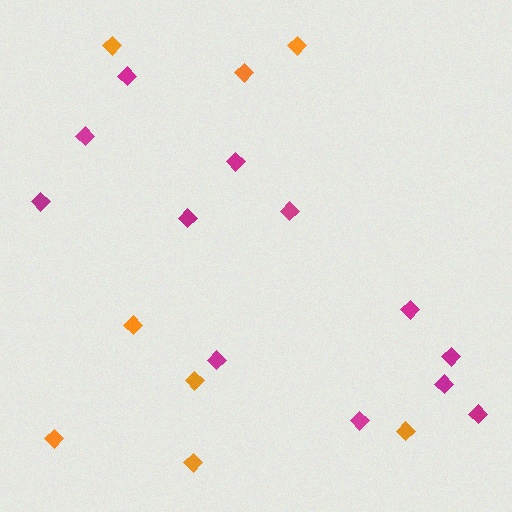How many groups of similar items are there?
There are 2 groups: one group of magenta diamonds (12) and one group of orange diamonds (8).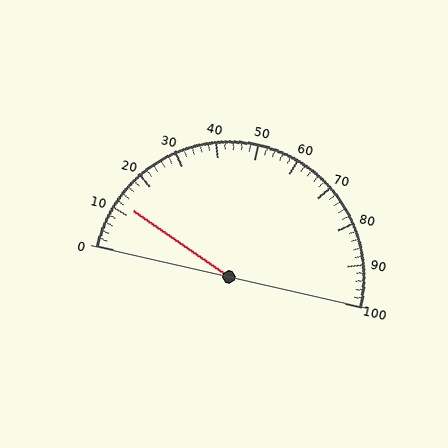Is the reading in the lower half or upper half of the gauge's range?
The reading is in the lower half of the range (0 to 100).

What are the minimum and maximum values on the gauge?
The gauge ranges from 0 to 100.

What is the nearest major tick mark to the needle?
The nearest major tick mark is 10.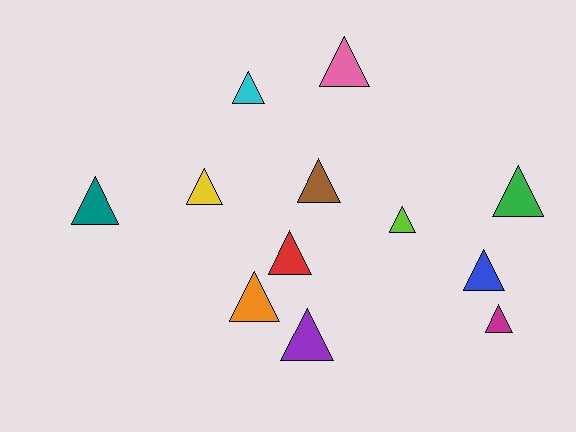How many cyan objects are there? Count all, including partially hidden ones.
There is 1 cyan object.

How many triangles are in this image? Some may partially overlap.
There are 12 triangles.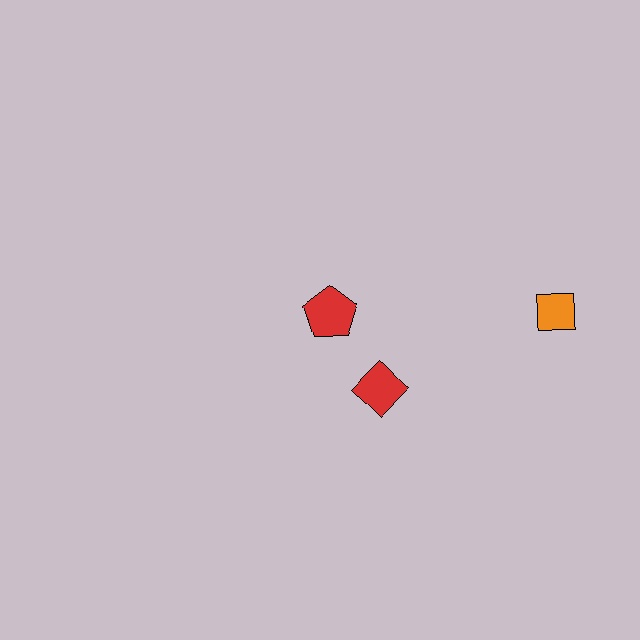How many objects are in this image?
There are 3 objects.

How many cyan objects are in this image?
There are no cyan objects.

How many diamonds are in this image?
There is 1 diamond.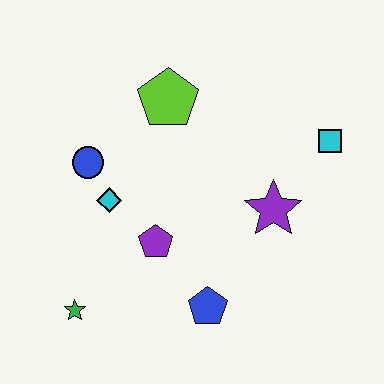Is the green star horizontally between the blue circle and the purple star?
No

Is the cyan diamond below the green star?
No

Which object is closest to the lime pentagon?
The blue circle is closest to the lime pentagon.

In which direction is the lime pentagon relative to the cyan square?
The lime pentagon is to the left of the cyan square.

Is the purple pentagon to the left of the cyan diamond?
No